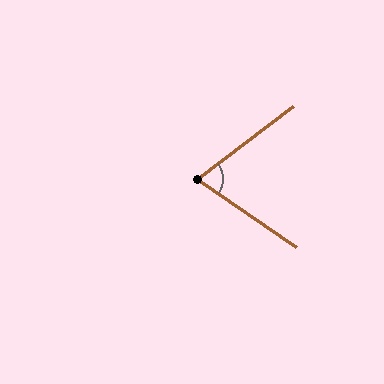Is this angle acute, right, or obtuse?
It is acute.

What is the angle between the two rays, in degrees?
Approximately 72 degrees.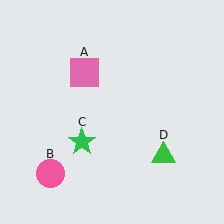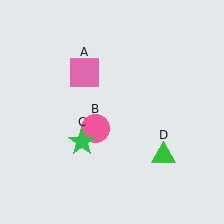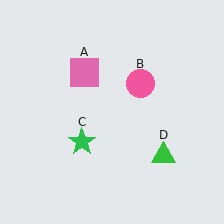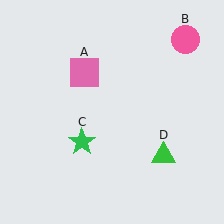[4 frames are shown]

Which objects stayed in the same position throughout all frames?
Pink square (object A) and green star (object C) and green triangle (object D) remained stationary.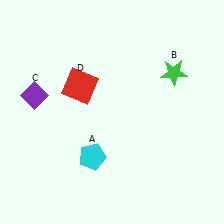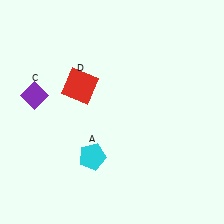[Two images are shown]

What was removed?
The green star (B) was removed in Image 2.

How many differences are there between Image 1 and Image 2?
There is 1 difference between the two images.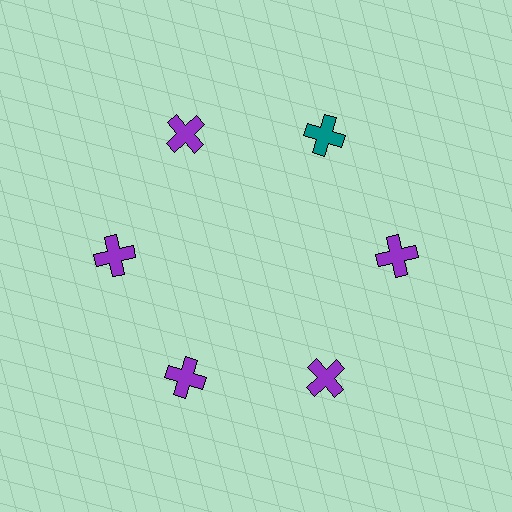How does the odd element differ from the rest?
It has a different color: teal instead of purple.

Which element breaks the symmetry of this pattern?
The teal cross at roughly the 1 o'clock position breaks the symmetry. All other shapes are purple crosses.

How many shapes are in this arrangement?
There are 6 shapes arranged in a ring pattern.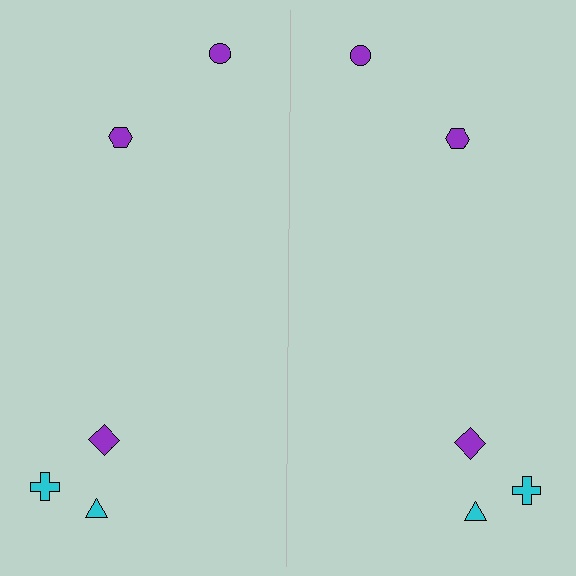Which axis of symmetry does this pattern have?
The pattern has a vertical axis of symmetry running through the center of the image.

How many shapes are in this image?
There are 10 shapes in this image.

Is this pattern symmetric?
Yes, this pattern has bilateral (reflection) symmetry.